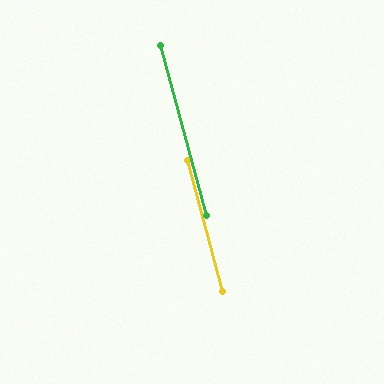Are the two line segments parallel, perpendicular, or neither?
Parallel — their directions differ by only 0.3°.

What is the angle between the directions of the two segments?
Approximately 0 degrees.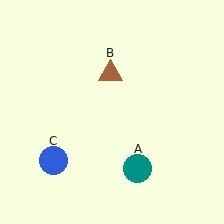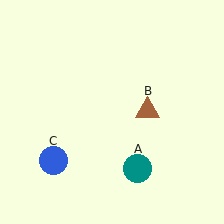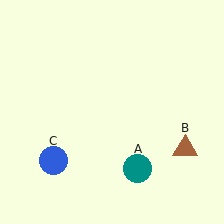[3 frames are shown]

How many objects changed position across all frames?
1 object changed position: brown triangle (object B).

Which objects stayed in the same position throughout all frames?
Teal circle (object A) and blue circle (object C) remained stationary.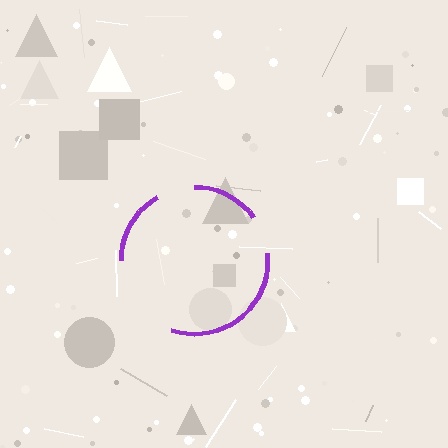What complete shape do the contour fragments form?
The contour fragments form a circle.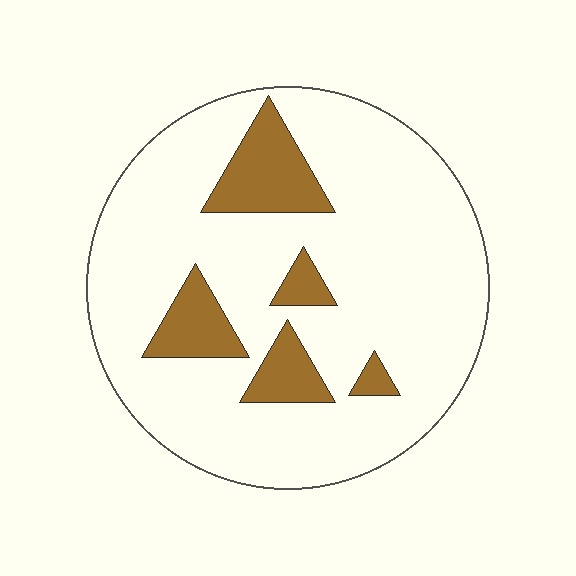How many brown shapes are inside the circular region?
5.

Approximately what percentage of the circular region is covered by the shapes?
Approximately 15%.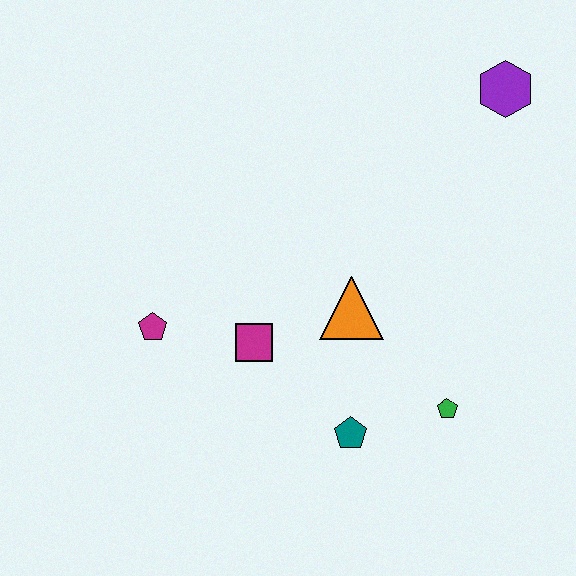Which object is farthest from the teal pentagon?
The purple hexagon is farthest from the teal pentagon.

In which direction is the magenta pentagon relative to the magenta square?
The magenta pentagon is to the left of the magenta square.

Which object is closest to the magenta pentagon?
The magenta square is closest to the magenta pentagon.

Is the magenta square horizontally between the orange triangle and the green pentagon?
No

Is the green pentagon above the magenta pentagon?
No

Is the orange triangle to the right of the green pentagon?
No